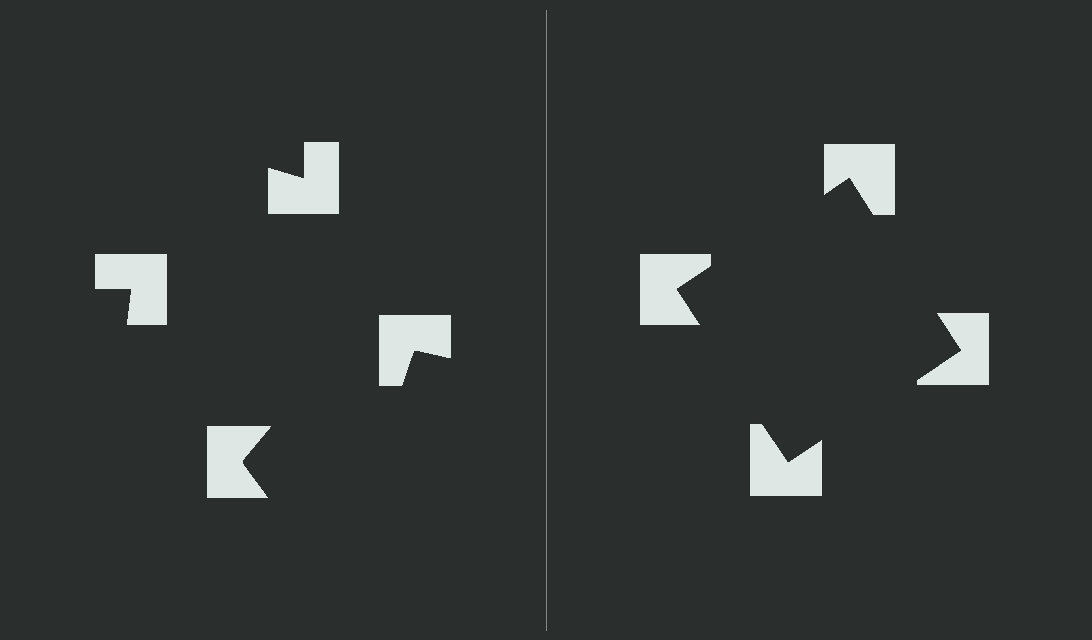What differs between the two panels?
The notched squares are positioned identically on both sides; only the wedge orientations differ. On the right they align to a square; on the left they are misaligned.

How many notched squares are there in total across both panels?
8 — 4 on each side.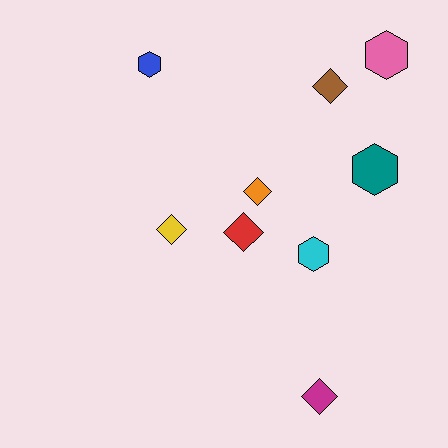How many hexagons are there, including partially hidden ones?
There are 4 hexagons.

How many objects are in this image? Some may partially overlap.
There are 9 objects.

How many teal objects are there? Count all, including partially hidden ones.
There is 1 teal object.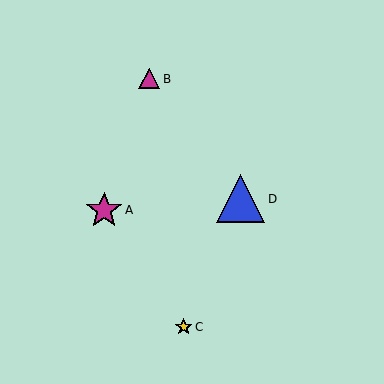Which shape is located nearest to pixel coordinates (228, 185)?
The blue triangle (labeled D) at (241, 199) is nearest to that location.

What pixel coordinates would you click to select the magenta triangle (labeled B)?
Click at (149, 79) to select the magenta triangle B.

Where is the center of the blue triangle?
The center of the blue triangle is at (241, 199).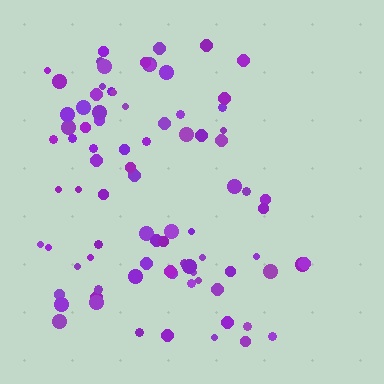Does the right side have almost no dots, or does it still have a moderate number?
Still a moderate number, just noticeably fewer than the left.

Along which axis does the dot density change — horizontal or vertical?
Horizontal.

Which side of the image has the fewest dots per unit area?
The right.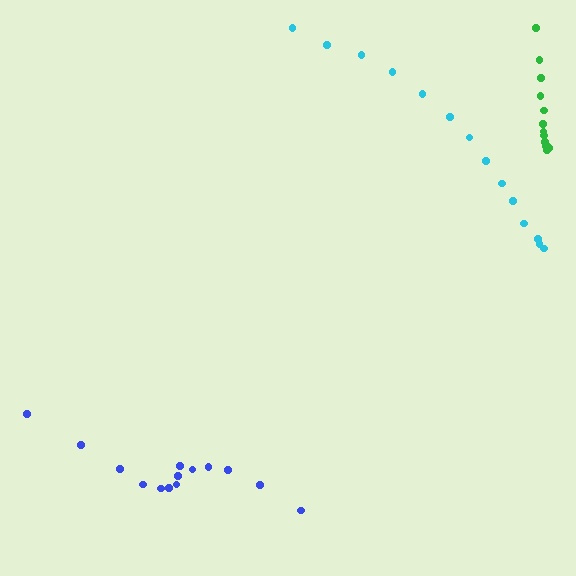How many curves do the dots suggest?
There are 3 distinct paths.